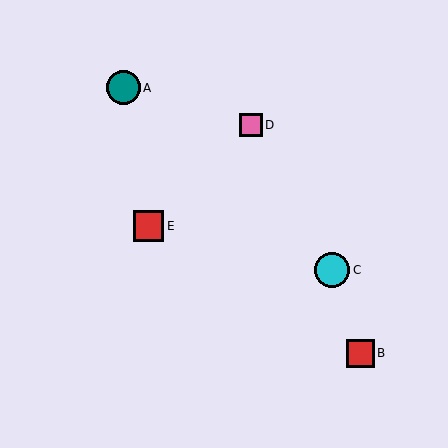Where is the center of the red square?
The center of the red square is at (360, 353).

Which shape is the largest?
The cyan circle (labeled C) is the largest.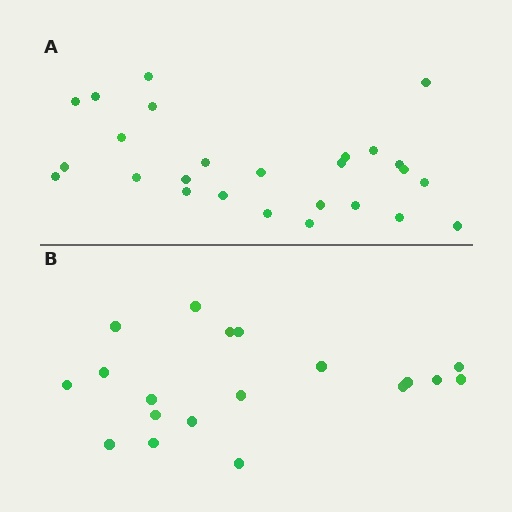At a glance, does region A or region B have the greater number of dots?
Region A (the top region) has more dots.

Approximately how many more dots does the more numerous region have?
Region A has roughly 8 or so more dots than region B.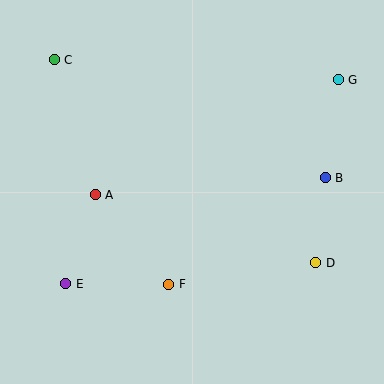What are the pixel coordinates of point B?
Point B is at (325, 178).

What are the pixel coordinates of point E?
Point E is at (66, 284).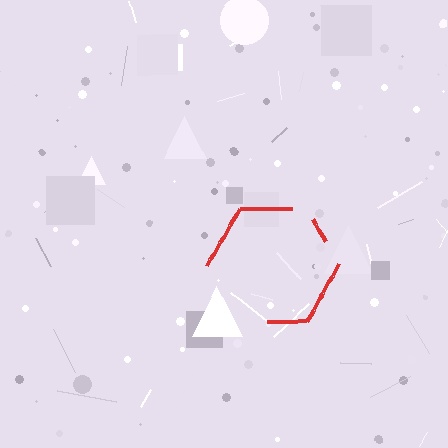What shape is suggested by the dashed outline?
The dashed outline suggests a hexagon.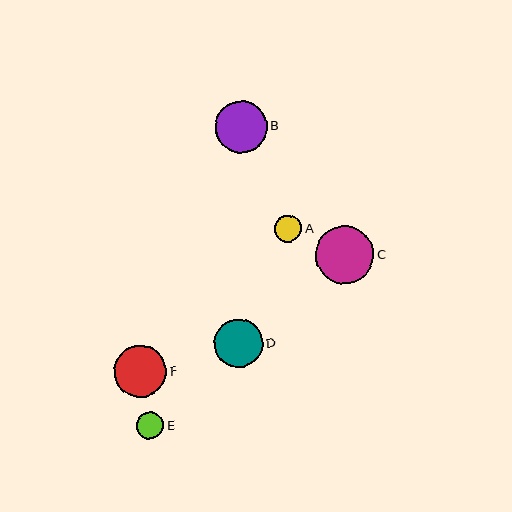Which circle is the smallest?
Circle A is the smallest with a size of approximately 27 pixels.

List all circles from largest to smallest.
From largest to smallest: C, F, B, D, E, A.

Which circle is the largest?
Circle C is the largest with a size of approximately 58 pixels.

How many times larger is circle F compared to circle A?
Circle F is approximately 1.9 times the size of circle A.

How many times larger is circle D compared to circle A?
Circle D is approximately 1.8 times the size of circle A.